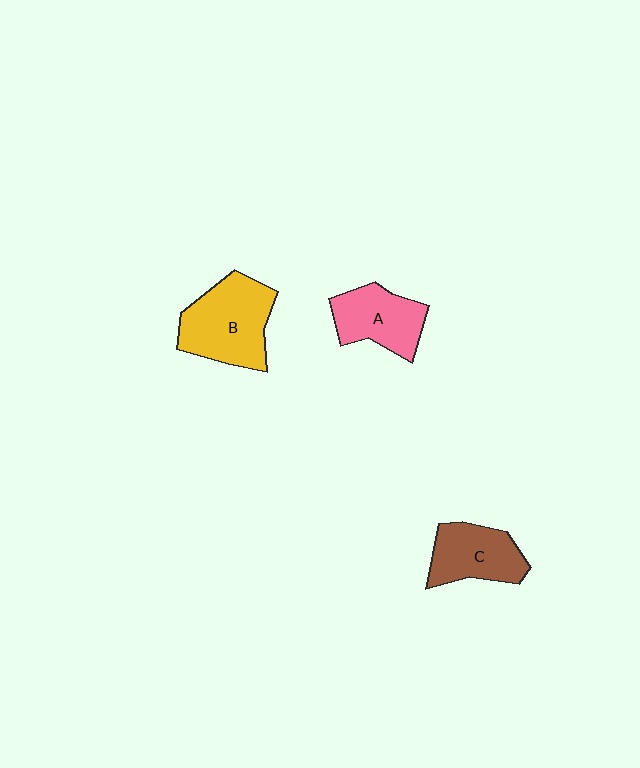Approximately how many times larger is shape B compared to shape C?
Approximately 1.4 times.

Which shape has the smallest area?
Shape C (brown).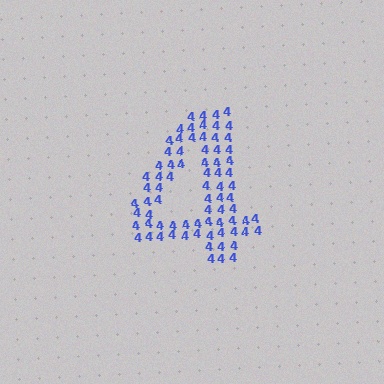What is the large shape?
The large shape is the digit 4.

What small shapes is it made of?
It is made of small digit 4's.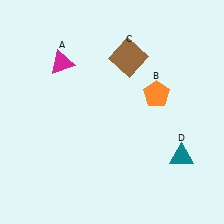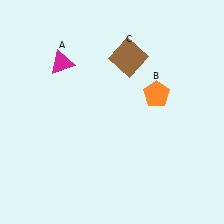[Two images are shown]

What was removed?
The teal triangle (D) was removed in Image 2.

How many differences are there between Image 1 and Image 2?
There is 1 difference between the two images.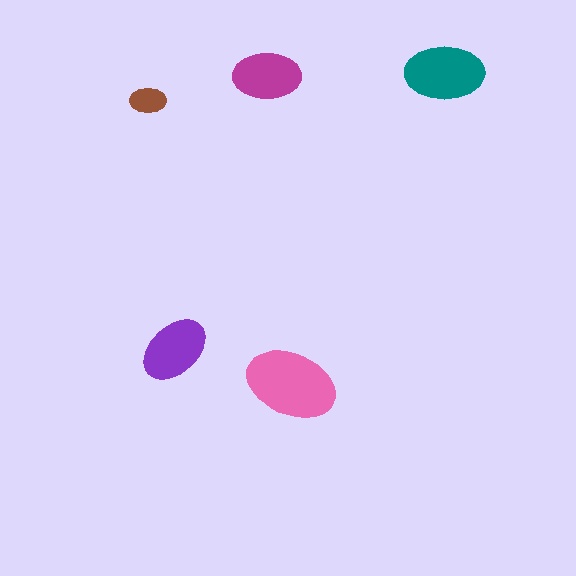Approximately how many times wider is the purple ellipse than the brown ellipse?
About 2 times wider.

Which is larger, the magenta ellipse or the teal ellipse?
The teal one.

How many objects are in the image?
There are 5 objects in the image.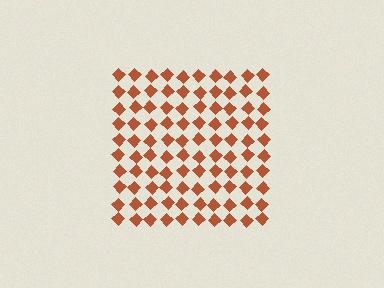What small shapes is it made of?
It is made of small diamonds.